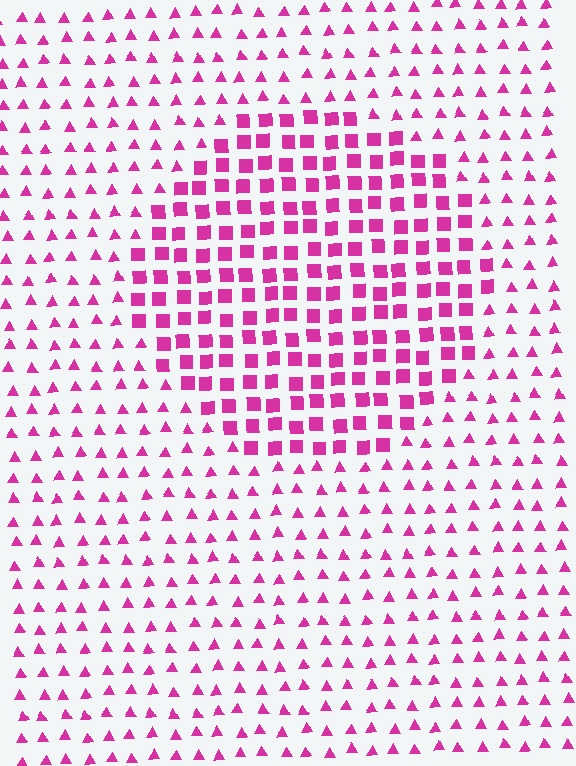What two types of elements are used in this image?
The image uses squares inside the circle region and triangles outside it.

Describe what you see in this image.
The image is filled with small magenta elements arranged in a uniform grid. A circle-shaped region contains squares, while the surrounding area contains triangles. The boundary is defined purely by the change in element shape.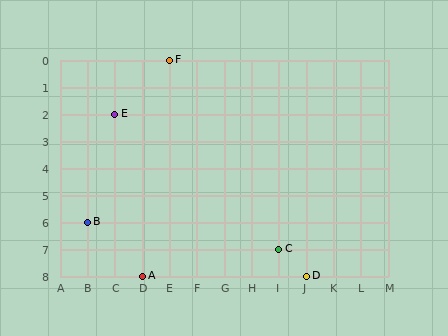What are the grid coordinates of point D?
Point D is at grid coordinates (J, 8).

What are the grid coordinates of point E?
Point E is at grid coordinates (C, 2).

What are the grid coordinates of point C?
Point C is at grid coordinates (I, 7).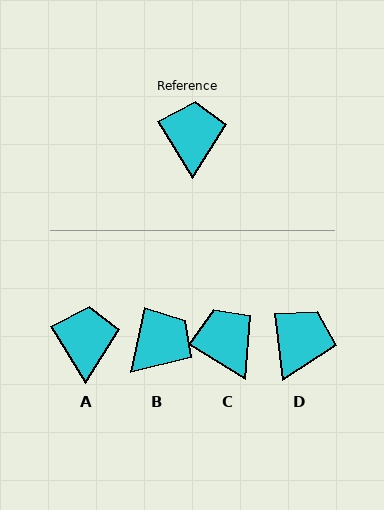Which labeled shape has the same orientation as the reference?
A.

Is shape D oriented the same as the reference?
No, it is off by about 25 degrees.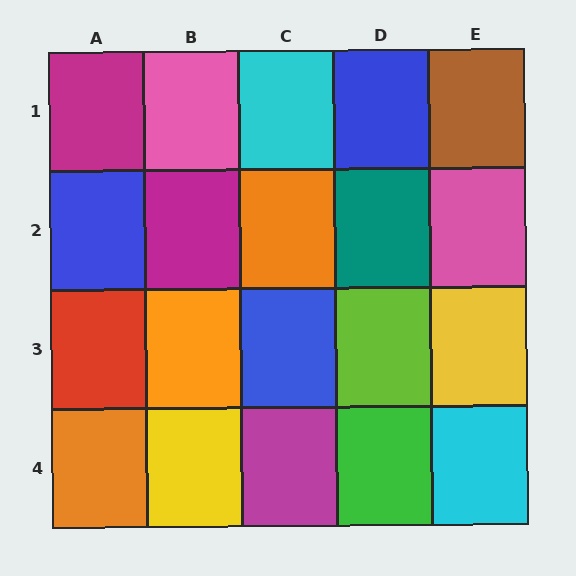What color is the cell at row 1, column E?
Brown.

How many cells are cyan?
2 cells are cyan.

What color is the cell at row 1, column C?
Cyan.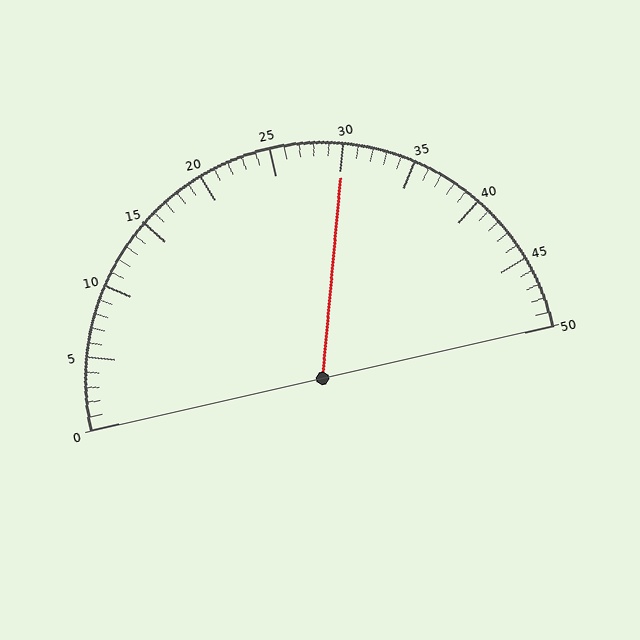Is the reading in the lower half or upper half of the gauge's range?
The reading is in the upper half of the range (0 to 50).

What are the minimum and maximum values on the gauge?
The gauge ranges from 0 to 50.